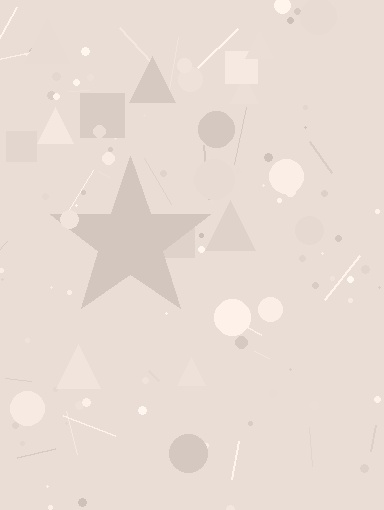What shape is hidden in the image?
A star is hidden in the image.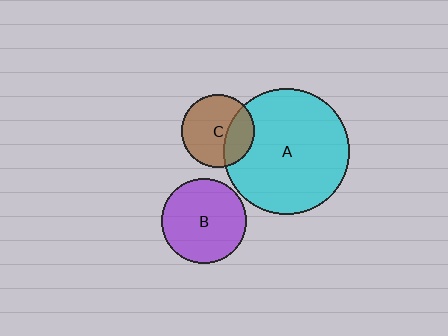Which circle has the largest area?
Circle A (cyan).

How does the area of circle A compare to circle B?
Approximately 2.2 times.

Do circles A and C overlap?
Yes.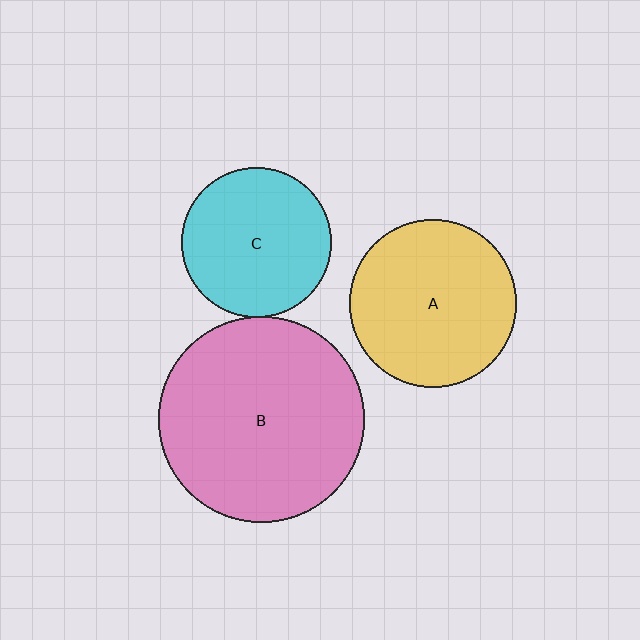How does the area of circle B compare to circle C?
Approximately 1.9 times.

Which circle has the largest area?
Circle B (pink).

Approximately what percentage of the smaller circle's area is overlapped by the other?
Approximately 5%.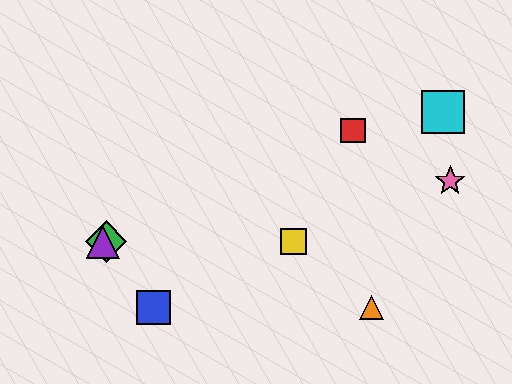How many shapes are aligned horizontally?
3 shapes (the green diamond, the yellow square, the purple triangle) are aligned horizontally.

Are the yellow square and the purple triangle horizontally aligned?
Yes, both are at y≈242.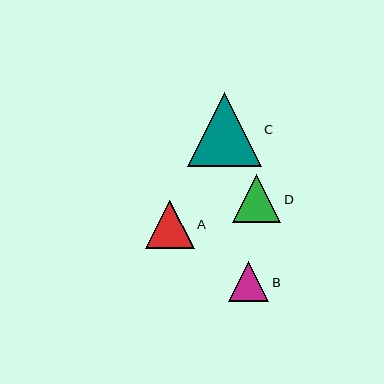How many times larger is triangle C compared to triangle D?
Triangle C is approximately 1.5 times the size of triangle D.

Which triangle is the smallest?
Triangle B is the smallest with a size of approximately 40 pixels.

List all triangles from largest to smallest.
From largest to smallest: C, A, D, B.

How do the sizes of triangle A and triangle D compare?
Triangle A and triangle D are approximately the same size.